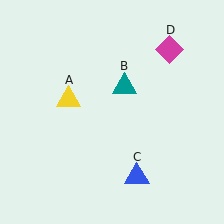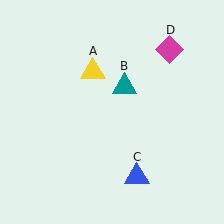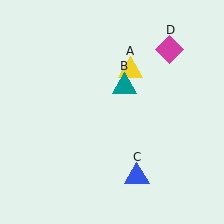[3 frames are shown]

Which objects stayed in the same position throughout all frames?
Teal triangle (object B) and blue triangle (object C) and magenta diamond (object D) remained stationary.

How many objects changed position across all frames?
1 object changed position: yellow triangle (object A).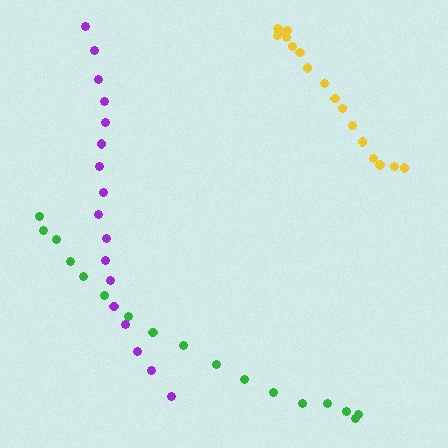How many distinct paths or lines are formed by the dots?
There are 3 distinct paths.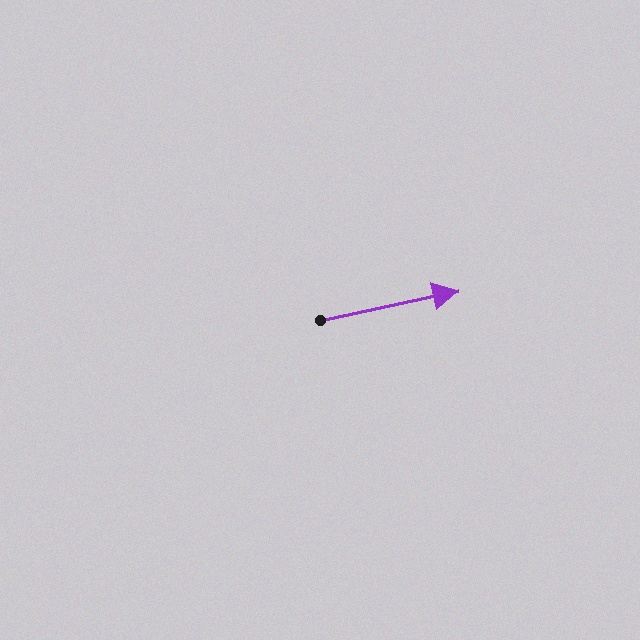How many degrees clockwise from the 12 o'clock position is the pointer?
Approximately 78 degrees.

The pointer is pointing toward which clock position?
Roughly 3 o'clock.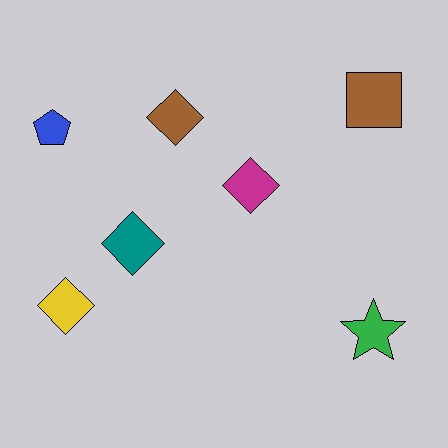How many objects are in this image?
There are 7 objects.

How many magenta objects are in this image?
There is 1 magenta object.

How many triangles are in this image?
There are no triangles.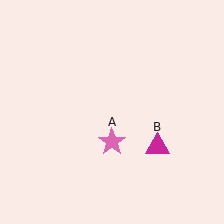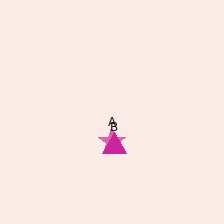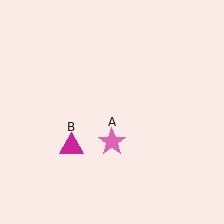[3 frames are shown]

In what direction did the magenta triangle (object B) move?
The magenta triangle (object B) moved left.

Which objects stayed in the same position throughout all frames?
Pink star (object A) remained stationary.